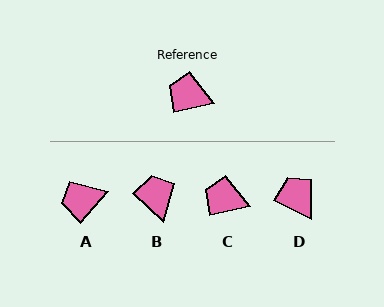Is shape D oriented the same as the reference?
No, it is off by about 38 degrees.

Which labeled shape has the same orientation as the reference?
C.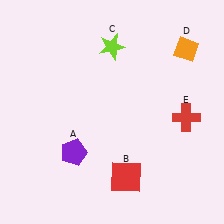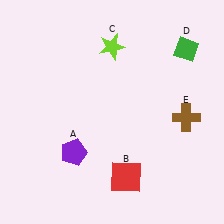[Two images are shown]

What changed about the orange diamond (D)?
In Image 1, D is orange. In Image 2, it changed to green.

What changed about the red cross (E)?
In Image 1, E is red. In Image 2, it changed to brown.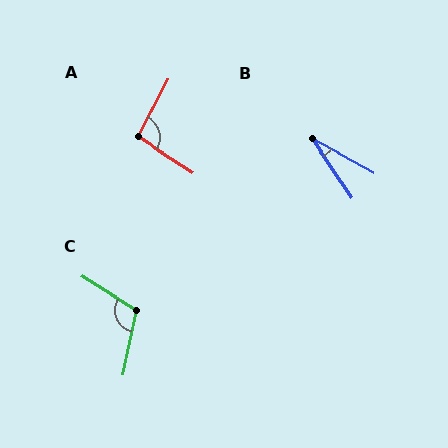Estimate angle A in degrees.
Approximately 96 degrees.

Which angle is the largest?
C, at approximately 109 degrees.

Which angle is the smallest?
B, at approximately 27 degrees.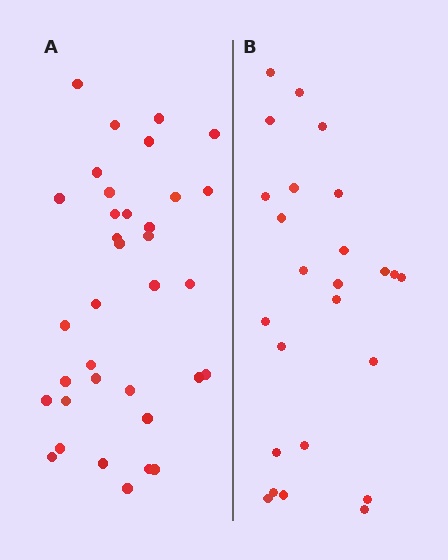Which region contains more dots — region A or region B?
Region A (the left region) has more dots.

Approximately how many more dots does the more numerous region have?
Region A has roughly 10 or so more dots than region B.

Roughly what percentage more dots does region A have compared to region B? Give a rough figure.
About 40% more.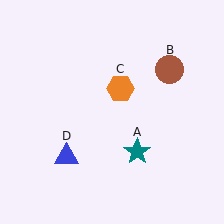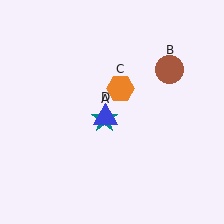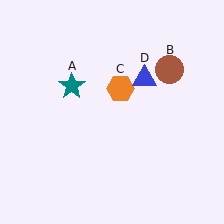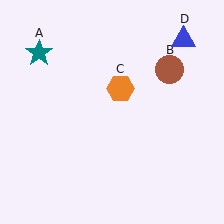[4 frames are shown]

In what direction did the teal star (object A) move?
The teal star (object A) moved up and to the left.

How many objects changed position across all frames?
2 objects changed position: teal star (object A), blue triangle (object D).